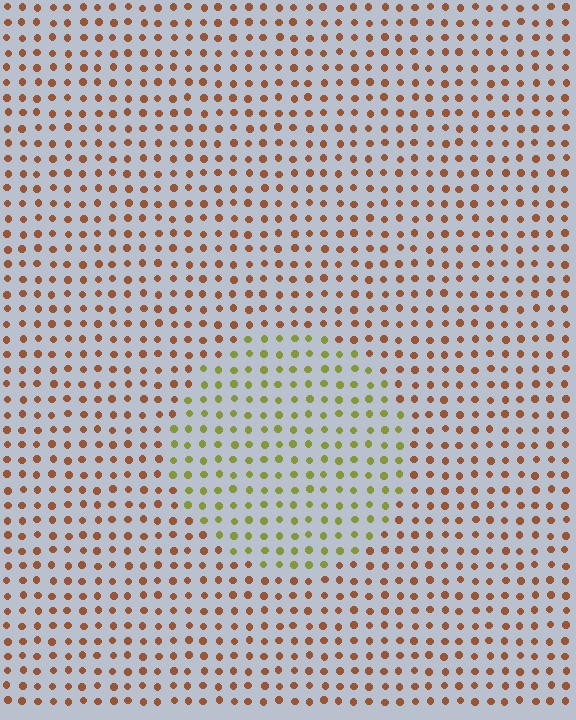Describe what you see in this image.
The image is filled with small brown elements in a uniform arrangement. A circle-shaped region is visible where the elements are tinted to a slightly different hue, forming a subtle color boundary.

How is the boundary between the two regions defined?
The boundary is defined purely by a slight shift in hue (about 53 degrees). Spacing, size, and orientation are identical on both sides.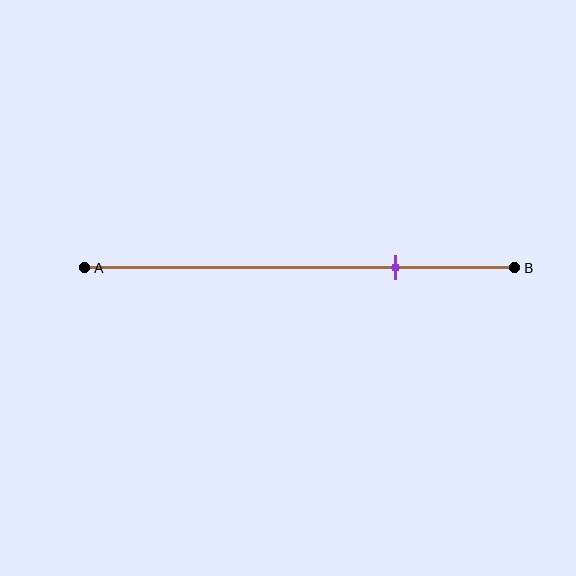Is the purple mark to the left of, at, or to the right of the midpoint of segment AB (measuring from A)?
The purple mark is to the right of the midpoint of segment AB.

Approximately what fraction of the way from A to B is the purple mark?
The purple mark is approximately 70% of the way from A to B.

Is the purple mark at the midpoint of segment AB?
No, the mark is at about 70% from A, not at the 50% midpoint.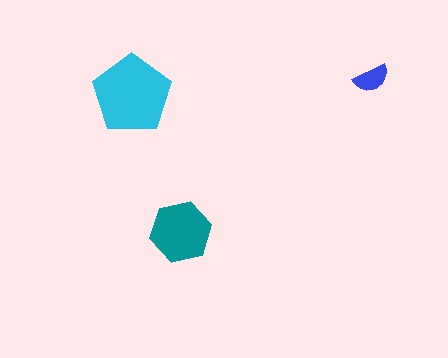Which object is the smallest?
The blue semicircle.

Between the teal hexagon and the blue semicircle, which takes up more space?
The teal hexagon.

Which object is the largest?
The cyan pentagon.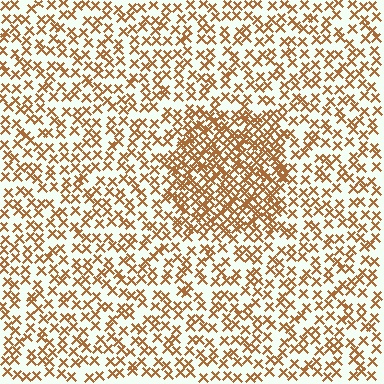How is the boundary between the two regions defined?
The boundary is defined by a change in element density (approximately 2.1x ratio). All elements are the same color, size, and shape.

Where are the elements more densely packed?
The elements are more densely packed inside the rectangle boundary.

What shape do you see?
I see a rectangle.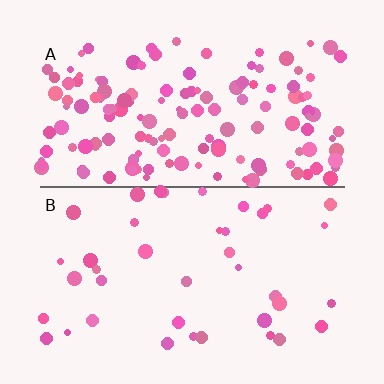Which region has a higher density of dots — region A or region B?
A (the top).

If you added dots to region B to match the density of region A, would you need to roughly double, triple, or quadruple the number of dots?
Approximately quadruple.